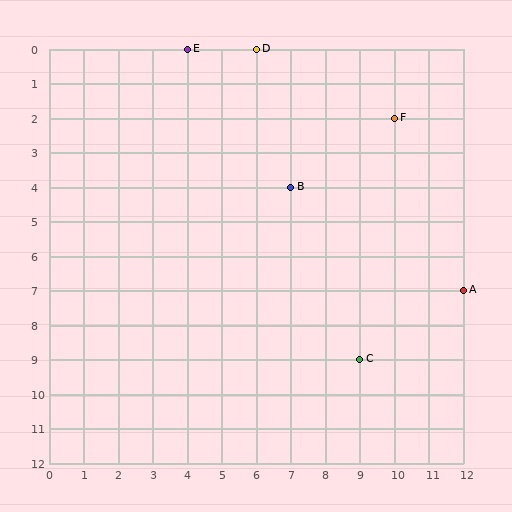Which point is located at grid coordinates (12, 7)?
Point A is at (12, 7).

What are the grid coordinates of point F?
Point F is at grid coordinates (10, 2).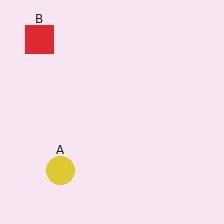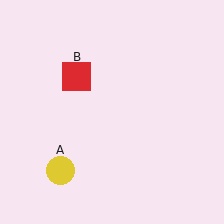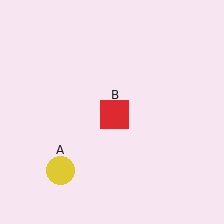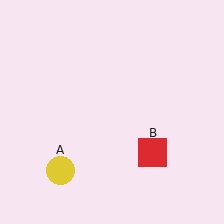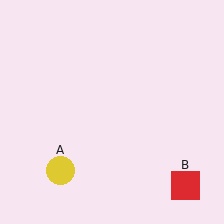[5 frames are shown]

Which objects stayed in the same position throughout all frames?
Yellow circle (object A) remained stationary.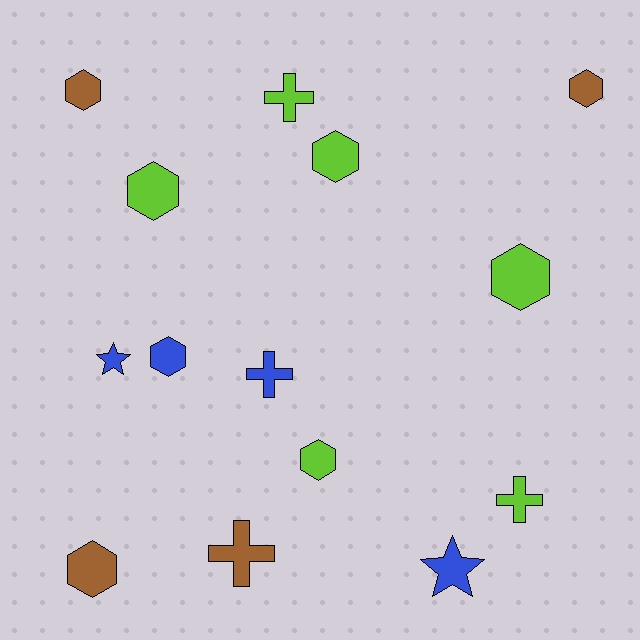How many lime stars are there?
There are no lime stars.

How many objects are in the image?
There are 14 objects.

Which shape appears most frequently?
Hexagon, with 8 objects.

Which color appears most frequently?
Lime, with 6 objects.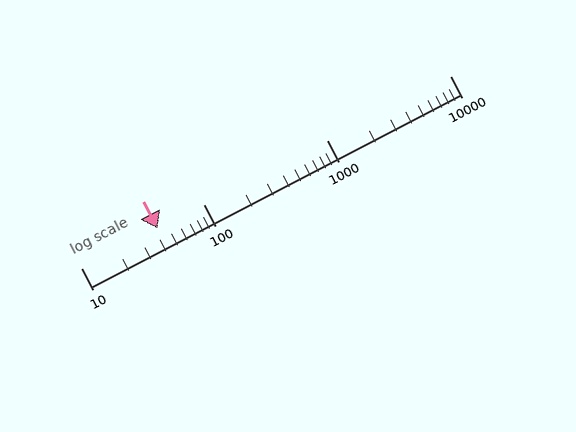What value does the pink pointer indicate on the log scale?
The pointer indicates approximately 42.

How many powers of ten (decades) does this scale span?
The scale spans 3 decades, from 10 to 10000.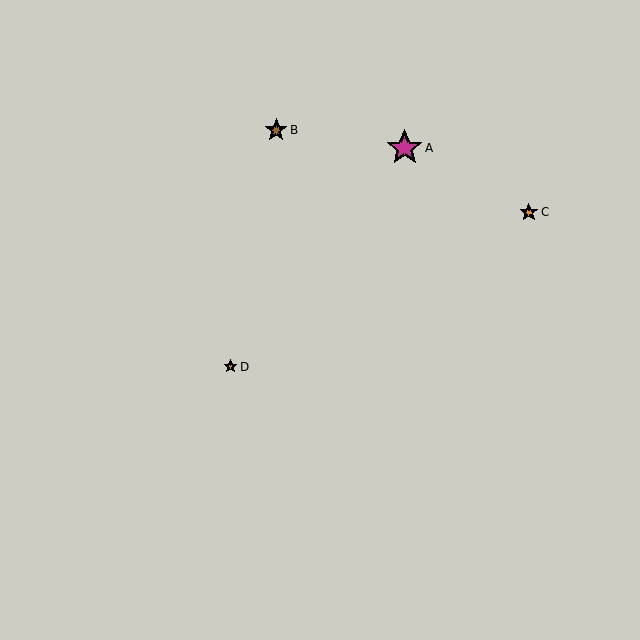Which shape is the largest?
The magenta star (labeled A) is the largest.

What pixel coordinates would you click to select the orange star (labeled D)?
Click at (230, 367) to select the orange star D.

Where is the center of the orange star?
The center of the orange star is at (230, 367).